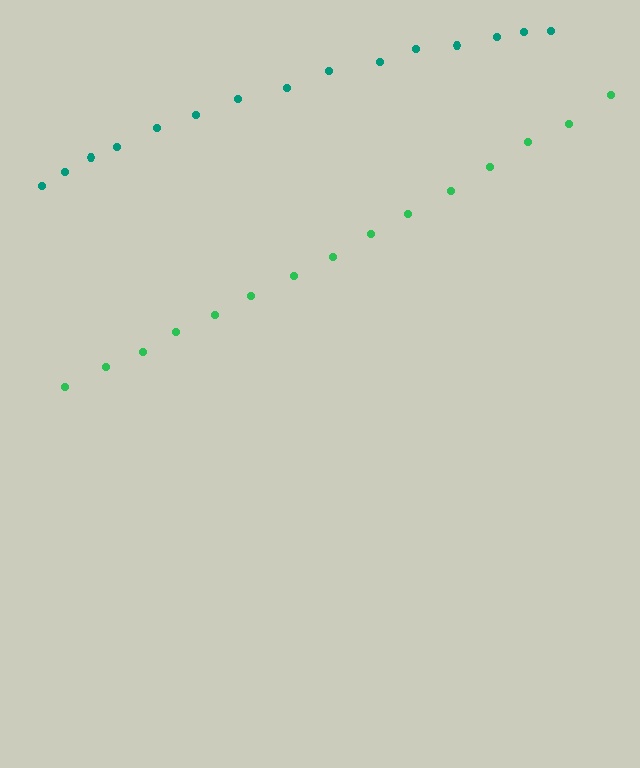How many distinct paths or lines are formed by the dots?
There are 2 distinct paths.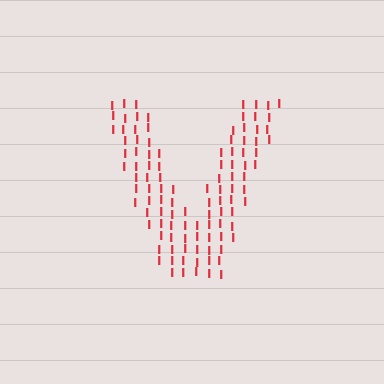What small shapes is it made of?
It is made of small letter I's.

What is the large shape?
The large shape is the letter V.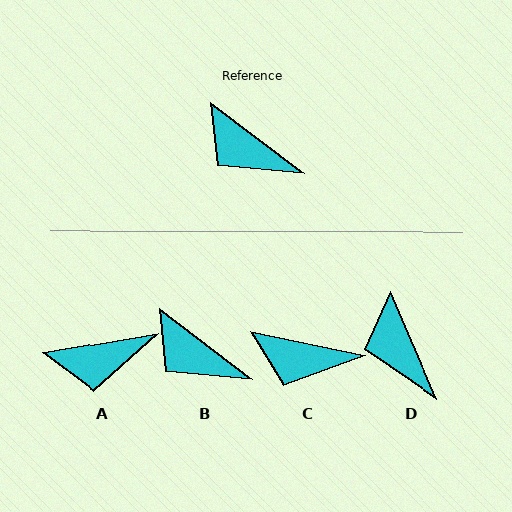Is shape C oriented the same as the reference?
No, it is off by about 26 degrees.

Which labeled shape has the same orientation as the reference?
B.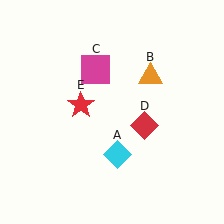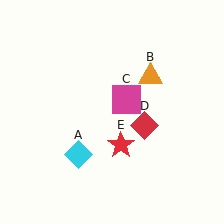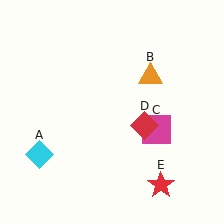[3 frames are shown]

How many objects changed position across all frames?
3 objects changed position: cyan diamond (object A), magenta square (object C), red star (object E).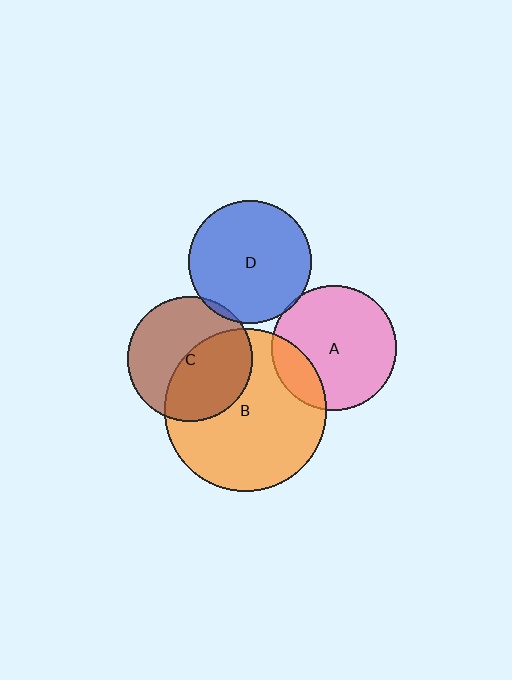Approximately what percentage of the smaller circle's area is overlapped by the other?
Approximately 20%.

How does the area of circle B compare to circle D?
Approximately 1.7 times.